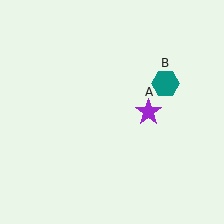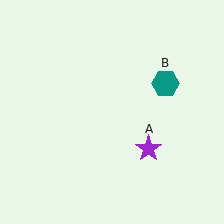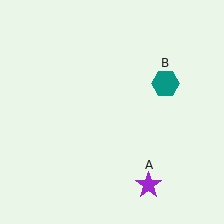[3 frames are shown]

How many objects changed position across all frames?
1 object changed position: purple star (object A).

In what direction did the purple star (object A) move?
The purple star (object A) moved down.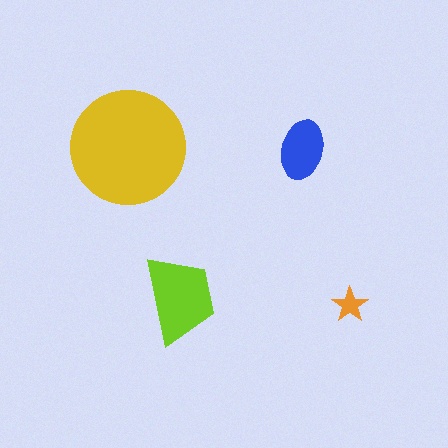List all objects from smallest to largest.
The orange star, the blue ellipse, the lime trapezoid, the yellow circle.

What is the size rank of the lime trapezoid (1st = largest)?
2nd.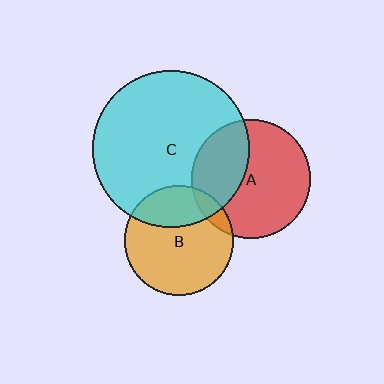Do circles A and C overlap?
Yes.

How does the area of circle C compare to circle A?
Approximately 1.7 times.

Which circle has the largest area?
Circle C (cyan).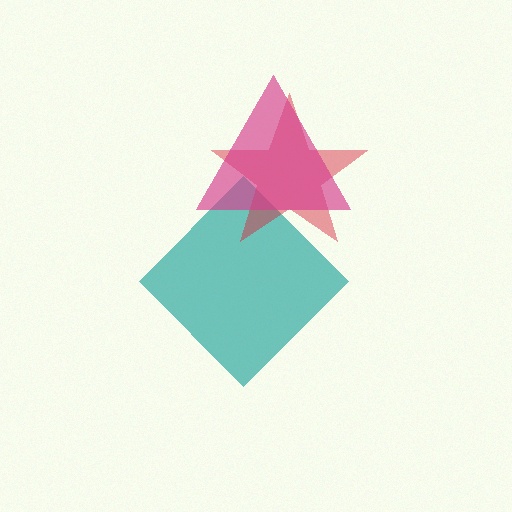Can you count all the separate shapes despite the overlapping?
Yes, there are 3 separate shapes.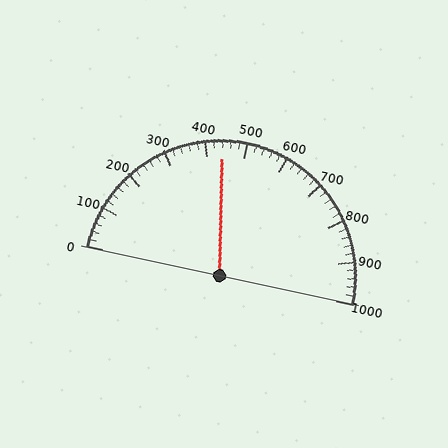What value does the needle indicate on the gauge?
The needle indicates approximately 440.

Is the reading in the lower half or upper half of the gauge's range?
The reading is in the lower half of the range (0 to 1000).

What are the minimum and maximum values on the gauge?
The gauge ranges from 0 to 1000.